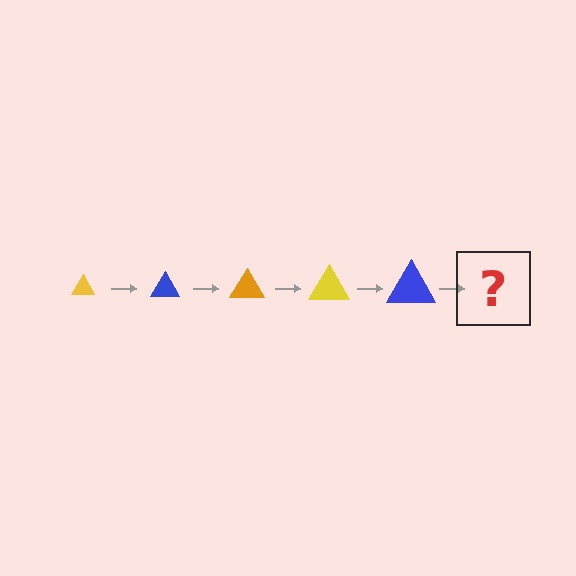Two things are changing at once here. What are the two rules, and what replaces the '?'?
The two rules are that the triangle grows larger each step and the color cycles through yellow, blue, and orange. The '?' should be an orange triangle, larger than the previous one.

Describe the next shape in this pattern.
It should be an orange triangle, larger than the previous one.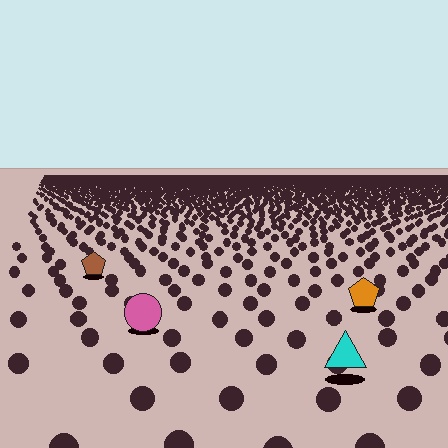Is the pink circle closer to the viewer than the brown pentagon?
Yes. The pink circle is closer — you can tell from the texture gradient: the ground texture is coarser near it.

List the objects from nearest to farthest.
From nearest to farthest: the cyan triangle, the pink circle, the orange pentagon, the brown pentagon.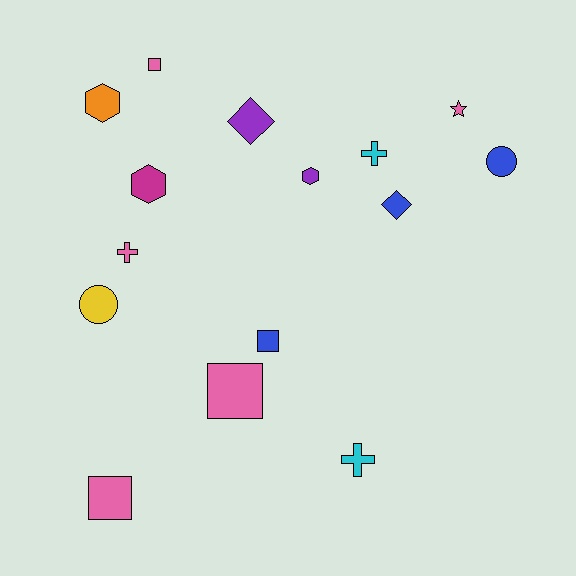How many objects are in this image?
There are 15 objects.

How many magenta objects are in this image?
There is 1 magenta object.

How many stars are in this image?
There is 1 star.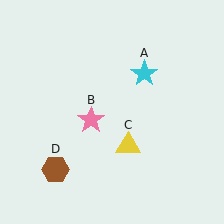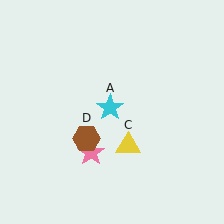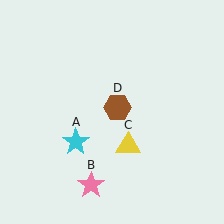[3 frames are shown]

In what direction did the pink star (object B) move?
The pink star (object B) moved down.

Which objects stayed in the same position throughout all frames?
Yellow triangle (object C) remained stationary.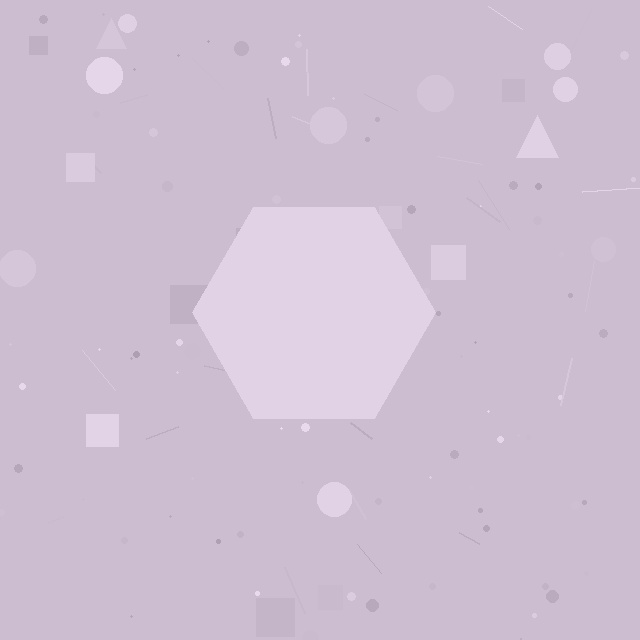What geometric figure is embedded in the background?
A hexagon is embedded in the background.